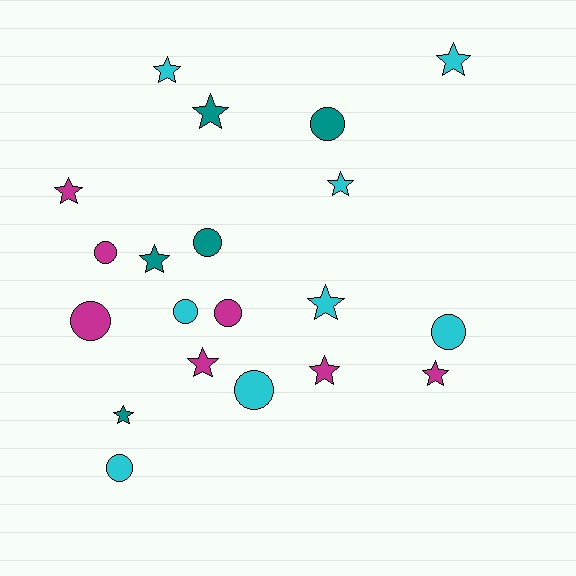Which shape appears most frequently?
Star, with 11 objects.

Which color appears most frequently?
Cyan, with 8 objects.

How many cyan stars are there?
There are 4 cyan stars.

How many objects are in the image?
There are 20 objects.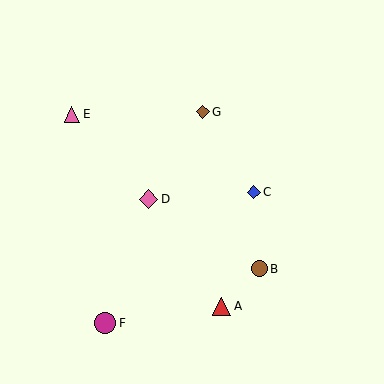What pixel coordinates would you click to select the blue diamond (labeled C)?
Click at (254, 192) to select the blue diamond C.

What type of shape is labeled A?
Shape A is a red triangle.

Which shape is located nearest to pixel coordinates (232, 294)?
The red triangle (labeled A) at (222, 306) is nearest to that location.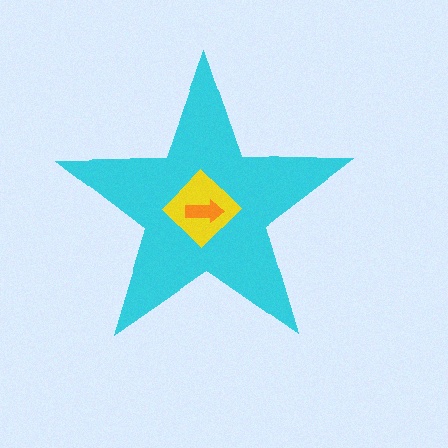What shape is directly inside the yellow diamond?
The orange arrow.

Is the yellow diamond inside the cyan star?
Yes.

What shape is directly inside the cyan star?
The yellow diamond.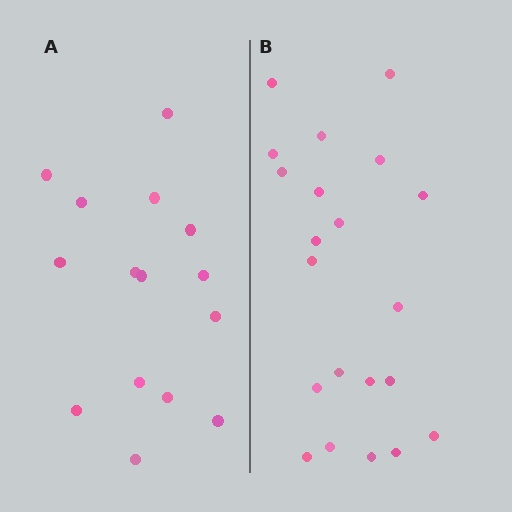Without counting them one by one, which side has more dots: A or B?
Region B (the right region) has more dots.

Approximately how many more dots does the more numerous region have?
Region B has about 6 more dots than region A.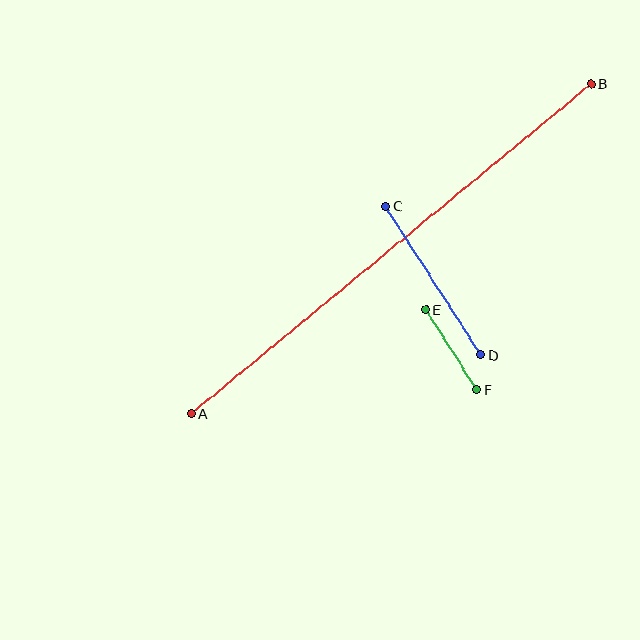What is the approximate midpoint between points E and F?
The midpoint is at approximately (451, 350) pixels.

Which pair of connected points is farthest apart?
Points A and B are farthest apart.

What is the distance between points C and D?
The distance is approximately 176 pixels.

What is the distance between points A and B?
The distance is approximately 519 pixels.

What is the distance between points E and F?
The distance is approximately 95 pixels.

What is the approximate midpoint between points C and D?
The midpoint is at approximately (433, 281) pixels.